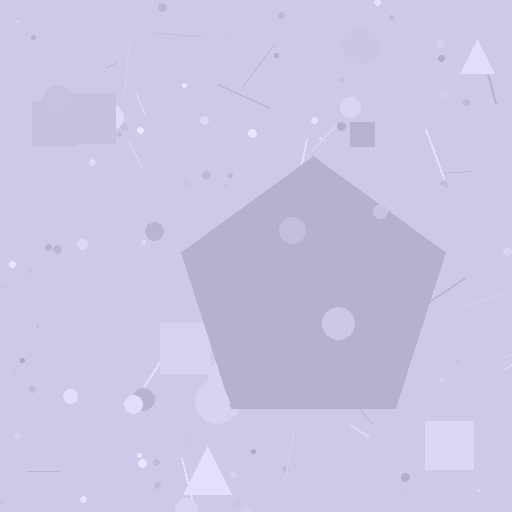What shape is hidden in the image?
A pentagon is hidden in the image.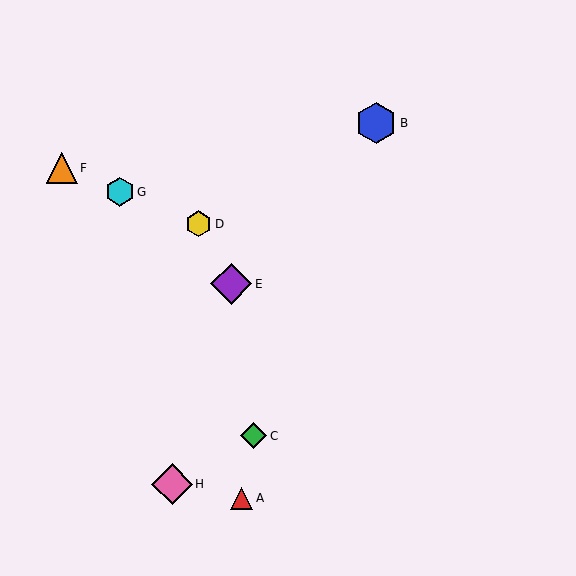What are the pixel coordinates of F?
Object F is at (62, 168).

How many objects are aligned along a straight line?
3 objects (D, F, G) are aligned along a straight line.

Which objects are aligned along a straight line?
Objects D, F, G are aligned along a straight line.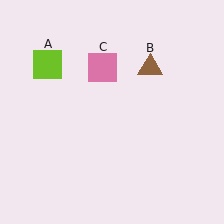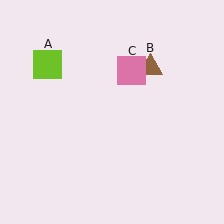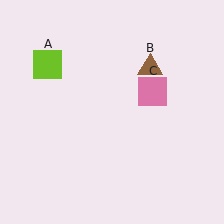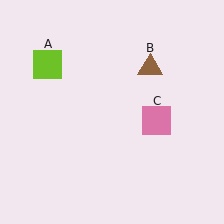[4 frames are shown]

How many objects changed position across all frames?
1 object changed position: pink square (object C).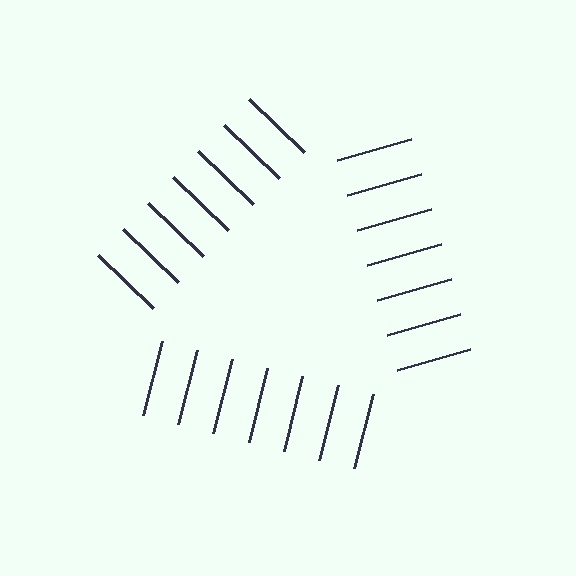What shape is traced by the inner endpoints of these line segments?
An illusory triangle — the line segments terminate on its edges but no continuous stroke is drawn.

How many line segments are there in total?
21 — 7 along each of the 3 edges.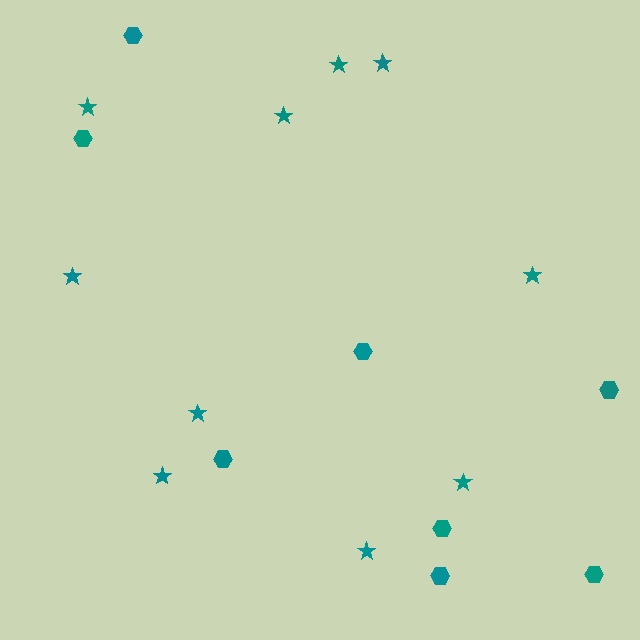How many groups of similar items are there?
There are 2 groups: one group of hexagons (8) and one group of stars (10).